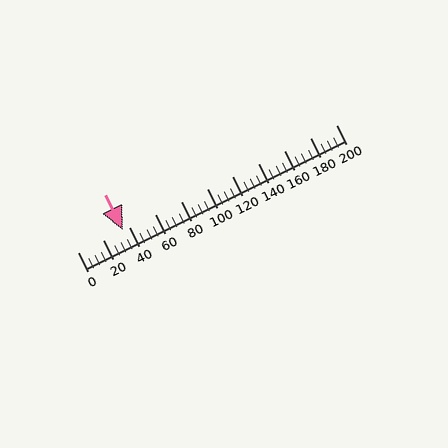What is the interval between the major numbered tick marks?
The major tick marks are spaced 20 units apart.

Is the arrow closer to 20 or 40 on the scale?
The arrow is closer to 40.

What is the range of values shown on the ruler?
The ruler shows values from 0 to 200.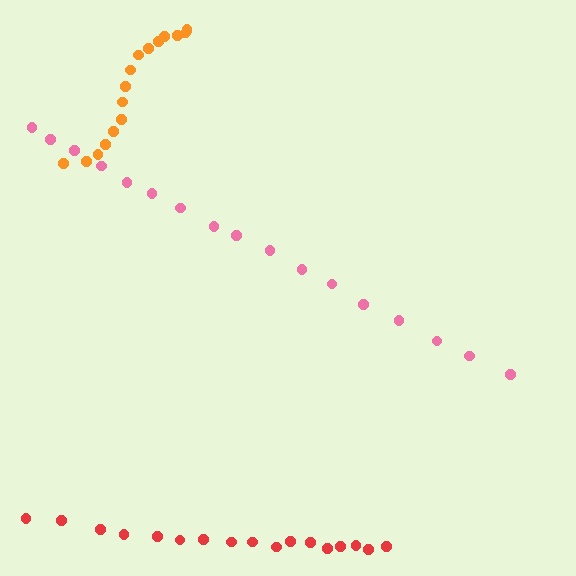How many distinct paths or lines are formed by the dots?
There are 3 distinct paths.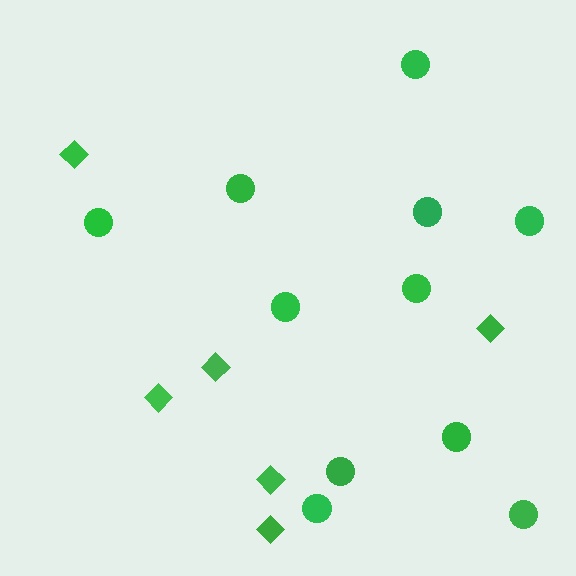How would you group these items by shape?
There are 2 groups: one group of circles (11) and one group of diamonds (6).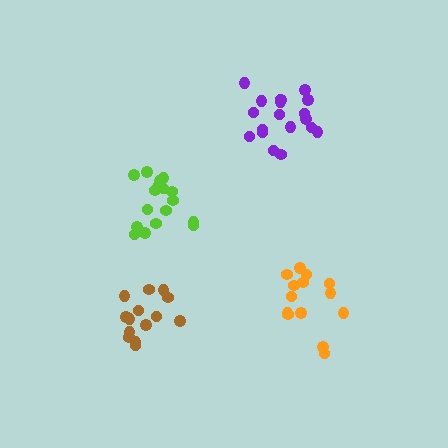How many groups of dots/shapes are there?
There are 4 groups.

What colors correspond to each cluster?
The clusters are colored: orange, purple, lime, brown.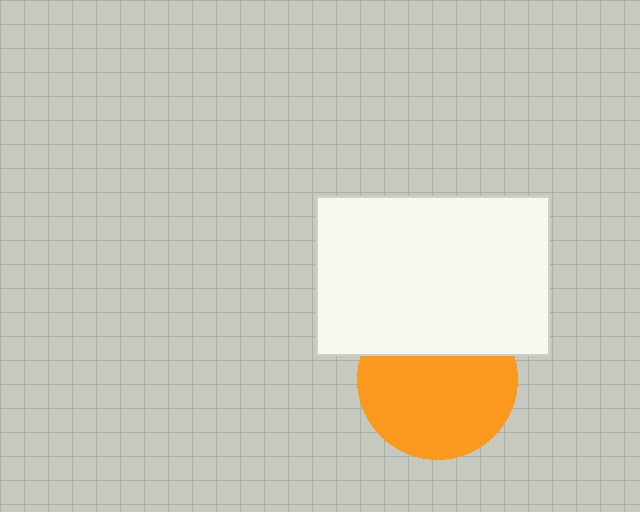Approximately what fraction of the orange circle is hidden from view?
Roughly 31% of the orange circle is hidden behind the white rectangle.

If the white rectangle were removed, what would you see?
You would see the complete orange circle.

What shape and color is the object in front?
The object in front is a white rectangle.